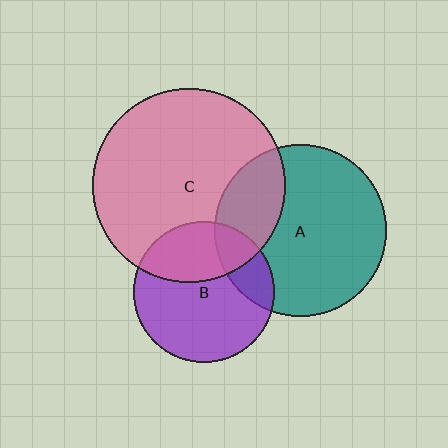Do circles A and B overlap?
Yes.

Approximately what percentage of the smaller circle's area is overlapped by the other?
Approximately 20%.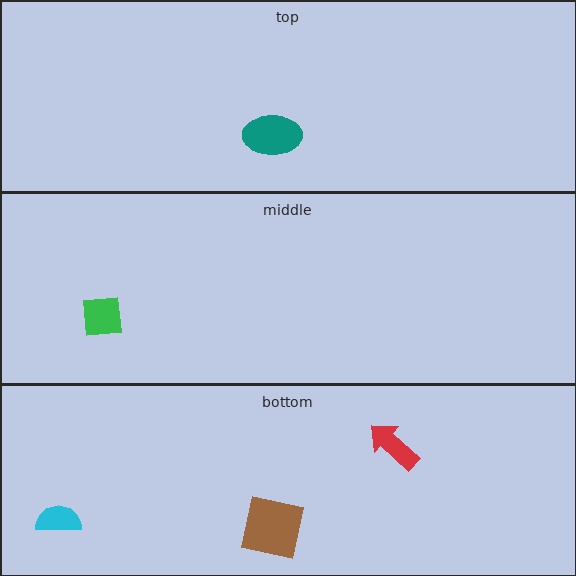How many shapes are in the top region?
1.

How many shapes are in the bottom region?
3.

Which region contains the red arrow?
The bottom region.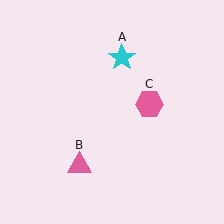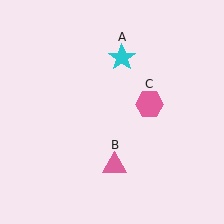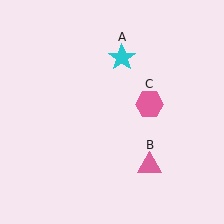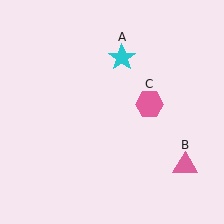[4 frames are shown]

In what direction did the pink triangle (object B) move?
The pink triangle (object B) moved right.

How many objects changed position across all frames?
1 object changed position: pink triangle (object B).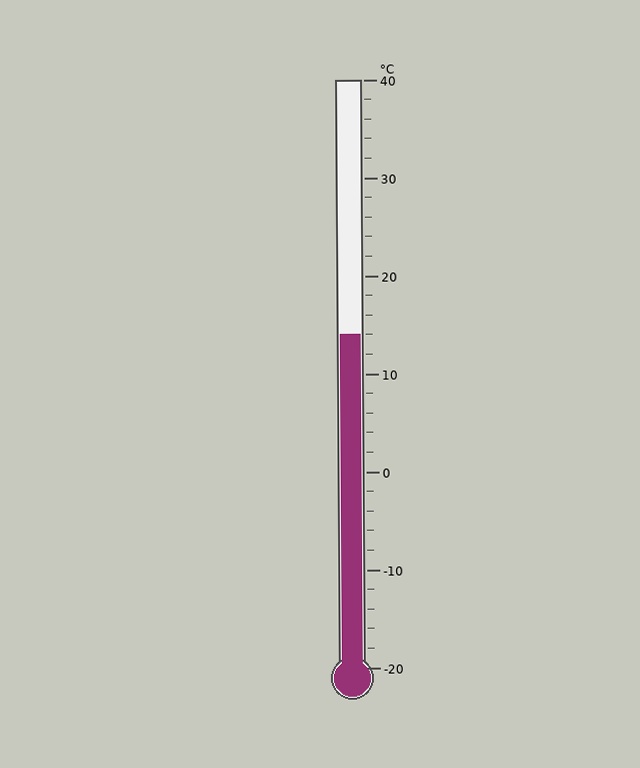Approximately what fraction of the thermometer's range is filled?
The thermometer is filled to approximately 55% of its range.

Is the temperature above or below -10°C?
The temperature is above -10°C.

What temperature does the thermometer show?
The thermometer shows approximately 14°C.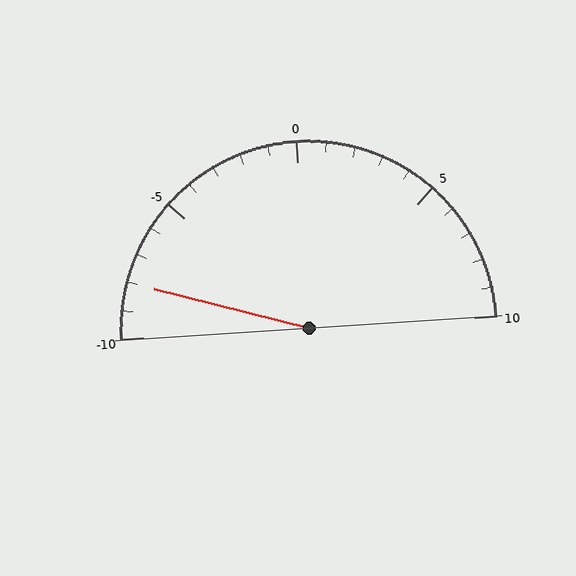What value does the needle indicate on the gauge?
The needle indicates approximately -8.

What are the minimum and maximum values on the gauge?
The gauge ranges from -10 to 10.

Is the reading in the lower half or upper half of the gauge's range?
The reading is in the lower half of the range (-10 to 10).